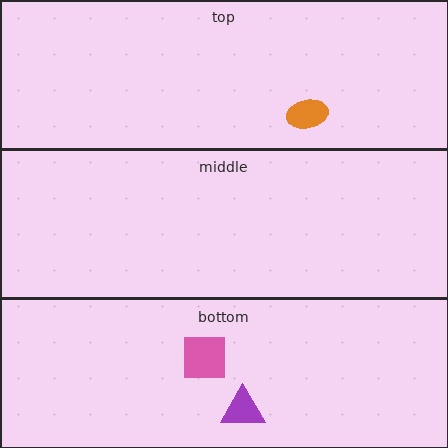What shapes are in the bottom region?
The pink square, the purple triangle.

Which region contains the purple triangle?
The bottom region.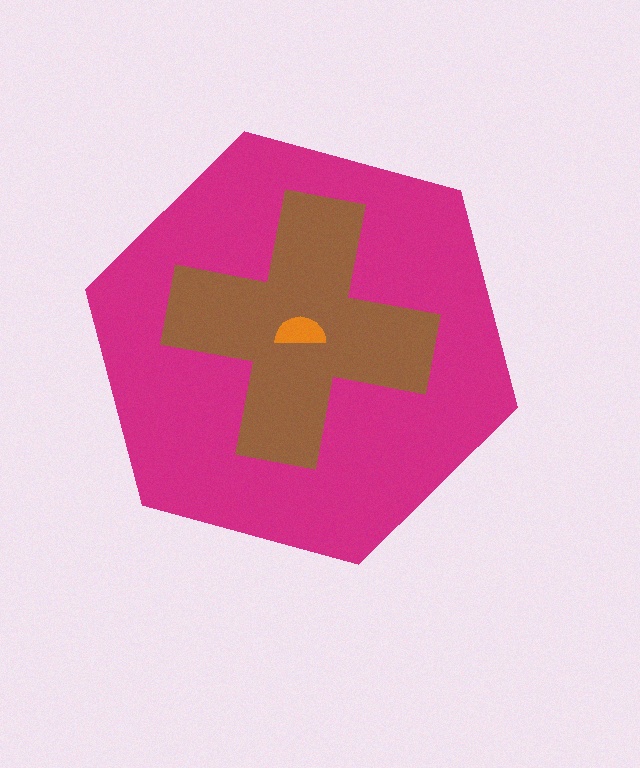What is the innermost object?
The orange semicircle.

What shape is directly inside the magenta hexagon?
The brown cross.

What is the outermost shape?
The magenta hexagon.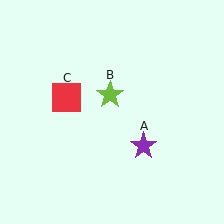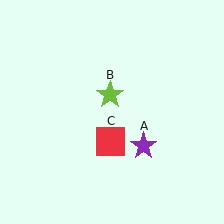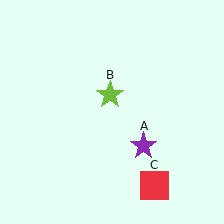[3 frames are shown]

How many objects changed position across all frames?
1 object changed position: red square (object C).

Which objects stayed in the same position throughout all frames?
Purple star (object A) and lime star (object B) remained stationary.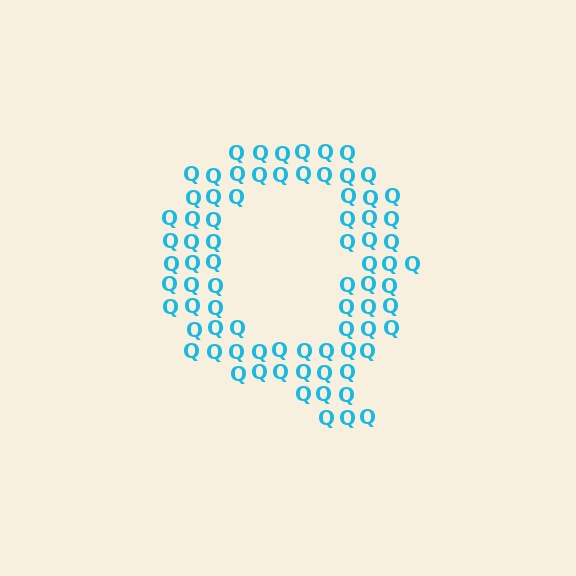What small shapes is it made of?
It is made of small letter Q's.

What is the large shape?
The large shape is the letter Q.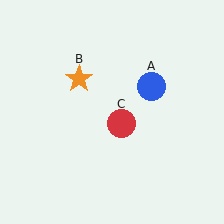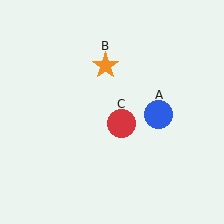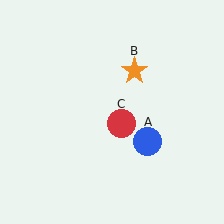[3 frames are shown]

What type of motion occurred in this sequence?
The blue circle (object A), orange star (object B) rotated clockwise around the center of the scene.